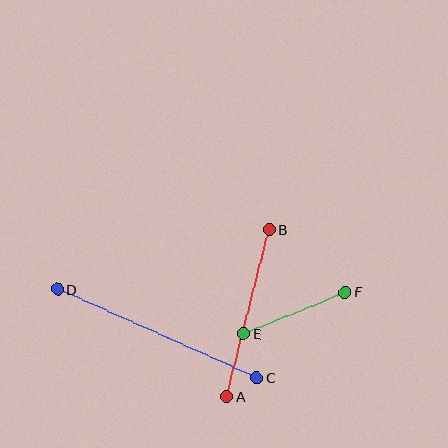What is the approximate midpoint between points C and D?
The midpoint is at approximately (157, 333) pixels.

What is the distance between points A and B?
The distance is approximately 172 pixels.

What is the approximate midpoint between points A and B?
The midpoint is at approximately (248, 313) pixels.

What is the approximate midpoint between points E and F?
The midpoint is at approximately (294, 313) pixels.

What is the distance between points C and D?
The distance is approximately 218 pixels.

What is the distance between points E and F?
The distance is approximately 110 pixels.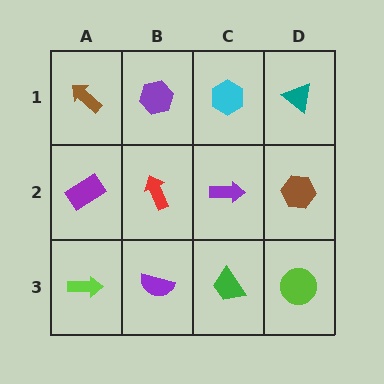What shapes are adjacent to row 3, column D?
A brown hexagon (row 2, column D), a green trapezoid (row 3, column C).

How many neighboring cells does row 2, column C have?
4.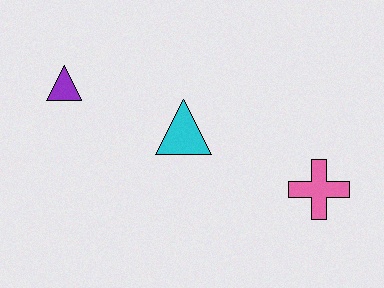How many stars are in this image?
There are no stars.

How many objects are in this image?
There are 3 objects.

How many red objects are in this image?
There are no red objects.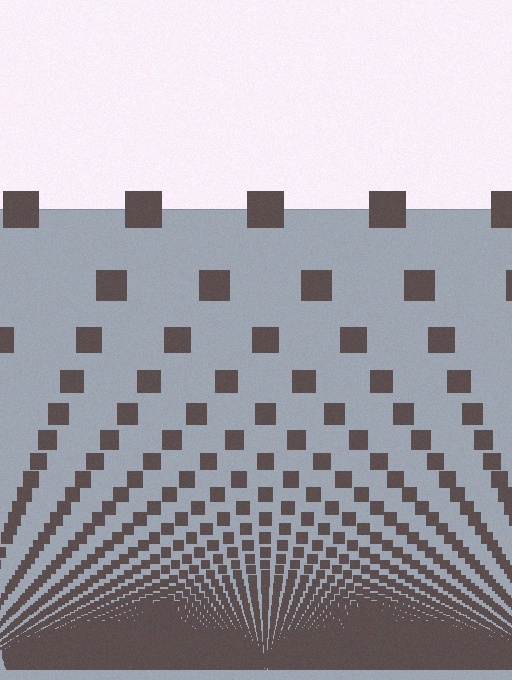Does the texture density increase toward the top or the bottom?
Density increases toward the bottom.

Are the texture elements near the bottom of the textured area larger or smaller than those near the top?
Smaller. The gradient is inverted — elements near the bottom are smaller and denser.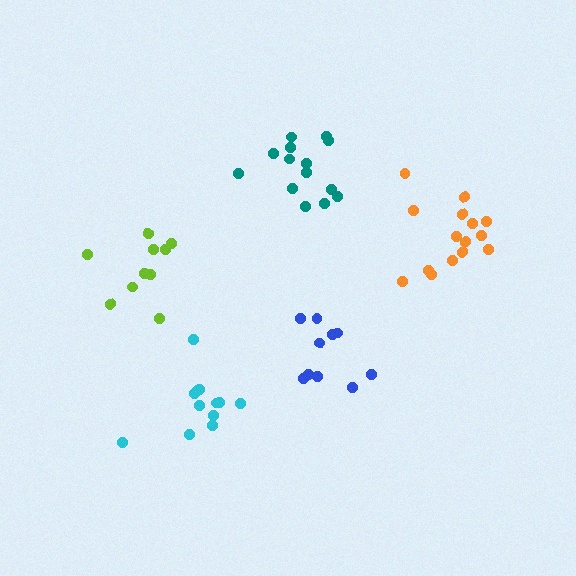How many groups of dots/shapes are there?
There are 5 groups.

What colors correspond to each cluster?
The clusters are colored: cyan, lime, blue, orange, teal.